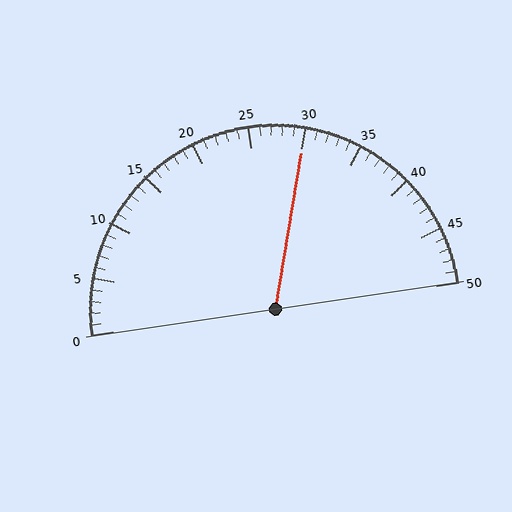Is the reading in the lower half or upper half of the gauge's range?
The reading is in the upper half of the range (0 to 50).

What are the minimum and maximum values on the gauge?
The gauge ranges from 0 to 50.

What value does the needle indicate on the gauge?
The needle indicates approximately 30.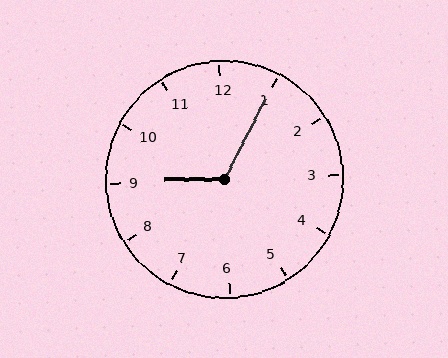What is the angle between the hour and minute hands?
Approximately 118 degrees.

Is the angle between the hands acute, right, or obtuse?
It is obtuse.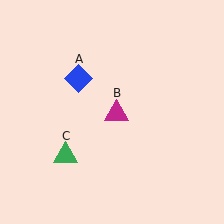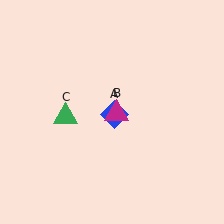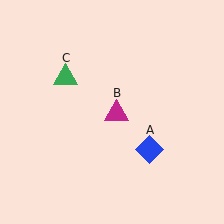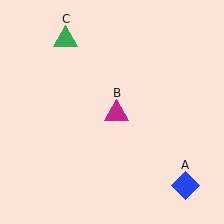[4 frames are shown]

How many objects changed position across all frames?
2 objects changed position: blue diamond (object A), green triangle (object C).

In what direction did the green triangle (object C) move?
The green triangle (object C) moved up.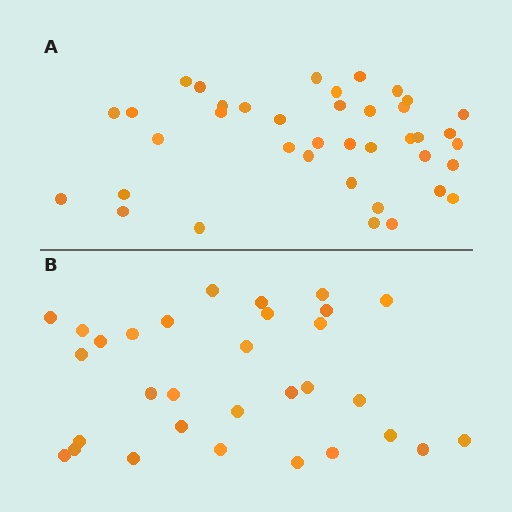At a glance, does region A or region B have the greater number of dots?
Region A (the top region) has more dots.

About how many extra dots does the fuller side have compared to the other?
Region A has roughly 8 or so more dots than region B.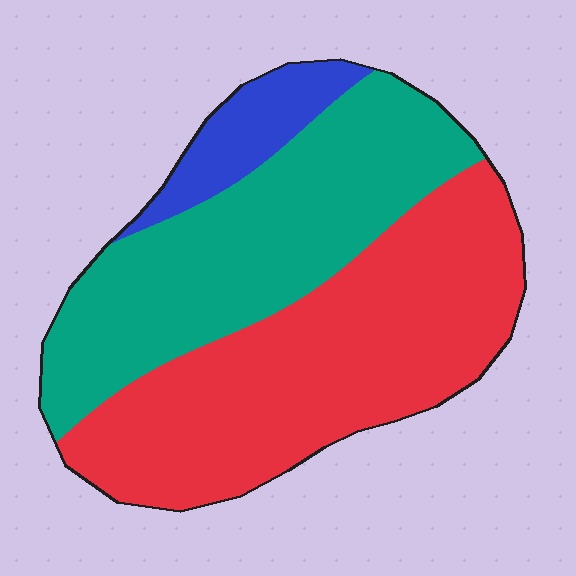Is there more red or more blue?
Red.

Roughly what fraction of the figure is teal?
Teal covers roughly 40% of the figure.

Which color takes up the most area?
Red, at roughly 50%.